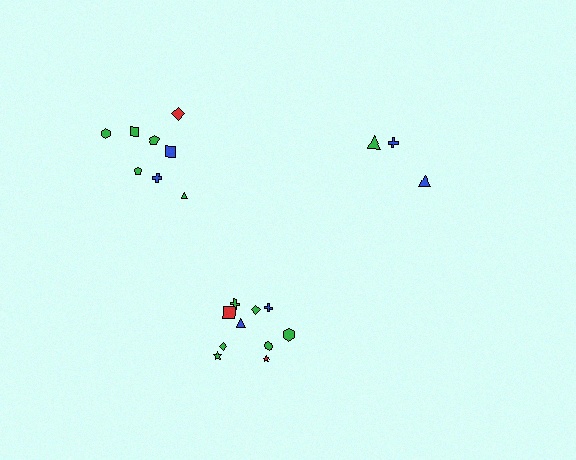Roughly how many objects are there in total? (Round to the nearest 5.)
Roughly 20 objects in total.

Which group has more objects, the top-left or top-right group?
The top-left group.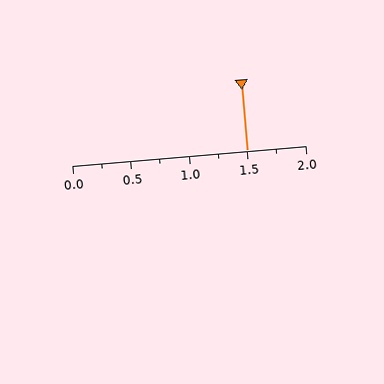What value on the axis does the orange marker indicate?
The marker indicates approximately 1.5.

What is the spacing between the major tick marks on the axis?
The major ticks are spaced 0.5 apart.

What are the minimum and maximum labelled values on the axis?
The axis runs from 0.0 to 2.0.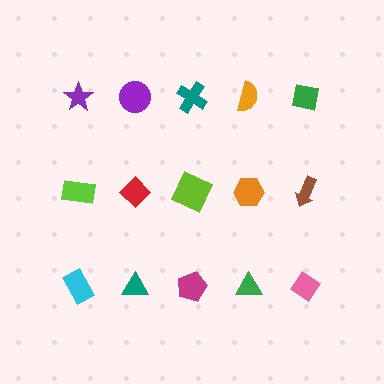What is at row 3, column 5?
A pink diamond.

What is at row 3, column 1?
A cyan rectangle.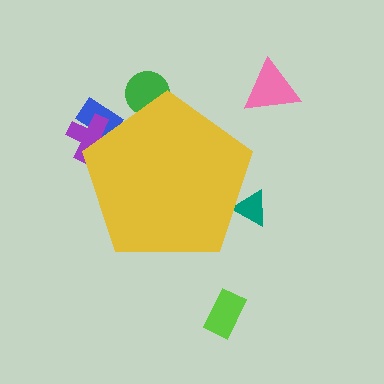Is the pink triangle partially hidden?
No, the pink triangle is fully visible.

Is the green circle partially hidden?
Yes, the green circle is partially hidden behind the yellow pentagon.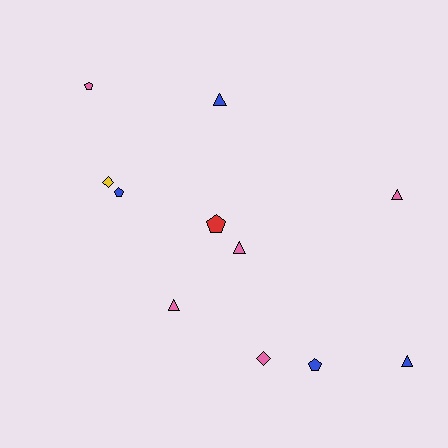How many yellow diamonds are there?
There is 1 yellow diamond.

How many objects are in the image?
There are 11 objects.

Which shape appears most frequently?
Triangle, with 5 objects.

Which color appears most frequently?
Pink, with 5 objects.